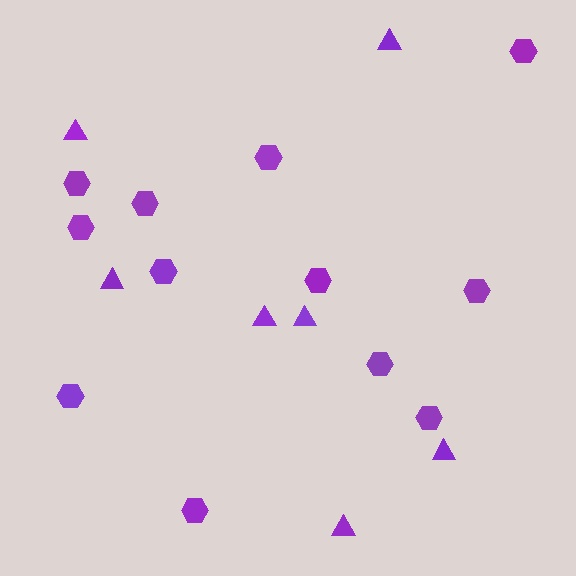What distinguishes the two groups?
There are 2 groups: one group of hexagons (12) and one group of triangles (7).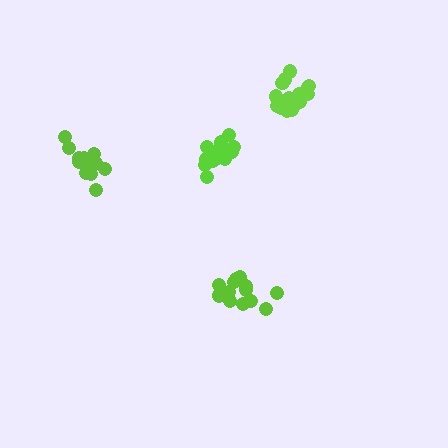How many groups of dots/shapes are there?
There are 4 groups.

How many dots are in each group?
Group 1: 16 dots, Group 2: 13 dots, Group 3: 16 dots, Group 4: 13 dots (58 total).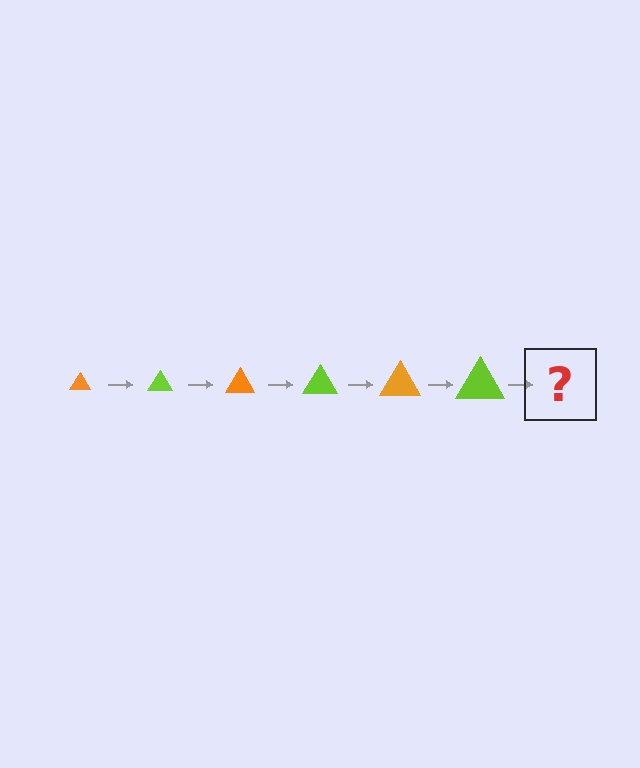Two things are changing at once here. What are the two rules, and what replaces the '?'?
The two rules are that the triangle grows larger each step and the color cycles through orange and lime. The '?' should be an orange triangle, larger than the previous one.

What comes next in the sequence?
The next element should be an orange triangle, larger than the previous one.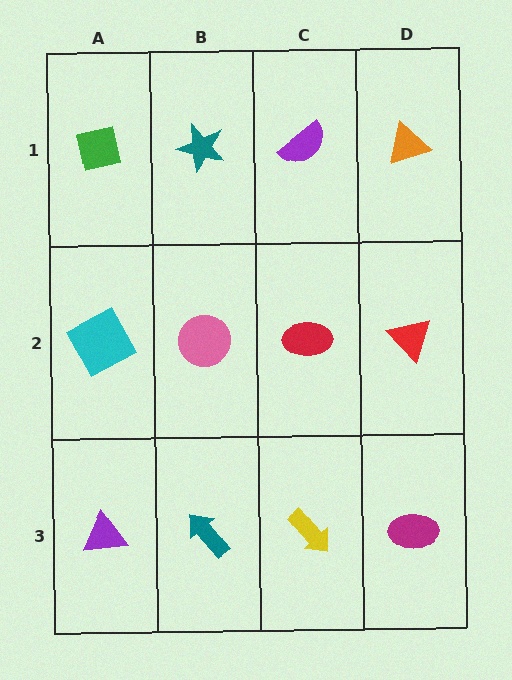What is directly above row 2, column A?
A green square.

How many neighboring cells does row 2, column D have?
3.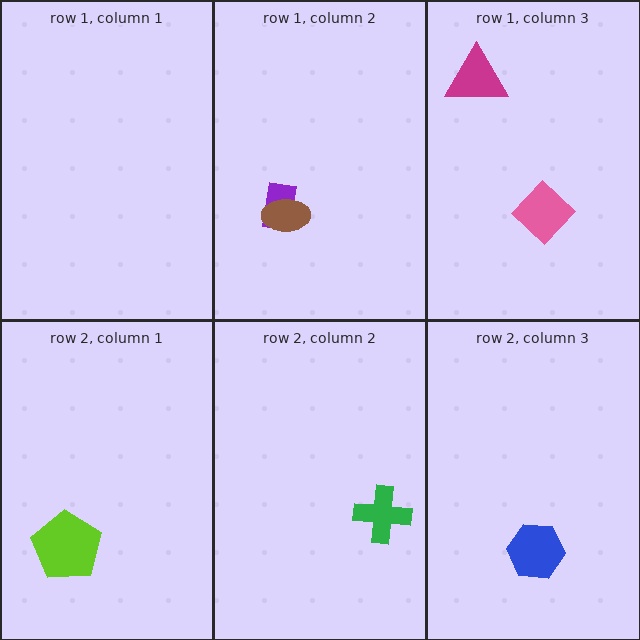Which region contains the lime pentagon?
The row 2, column 1 region.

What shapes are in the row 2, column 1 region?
The lime pentagon.